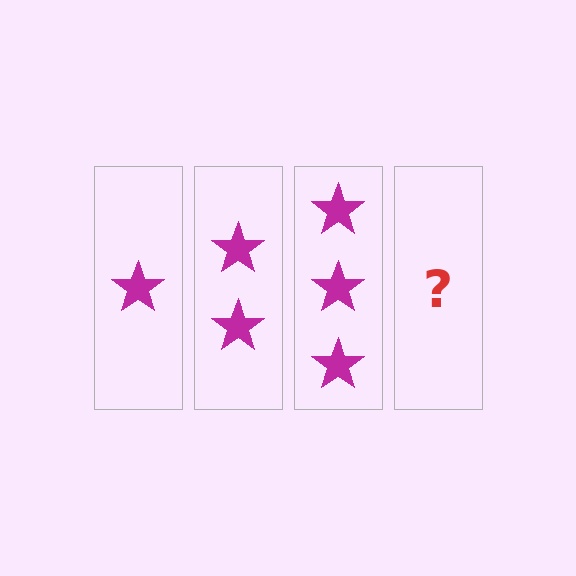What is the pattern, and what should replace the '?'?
The pattern is that each step adds one more star. The '?' should be 4 stars.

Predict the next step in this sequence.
The next step is 4 stars.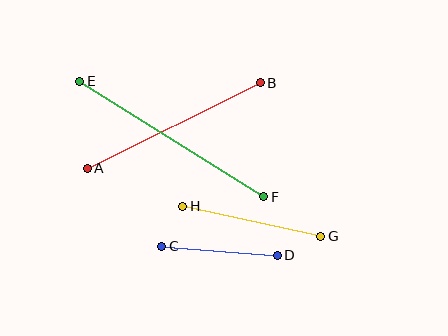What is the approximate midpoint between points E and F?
The midpoint is at approximately (172, 139) pixels.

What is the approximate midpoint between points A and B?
The midpoint is at approximately (174, 126) pixels.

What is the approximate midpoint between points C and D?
The midpoint is at approximately (220, 251) pixels.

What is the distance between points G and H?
The distance is approximately 141 pixels.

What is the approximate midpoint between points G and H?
The midpoint is at approximately (252, 221) pixels.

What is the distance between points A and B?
The distance is approximately 193 pixels.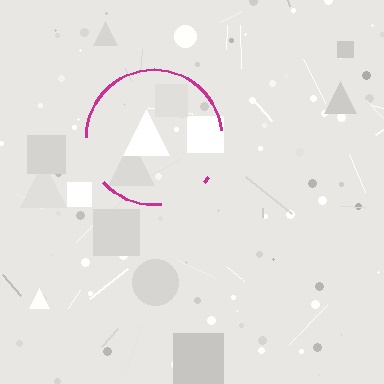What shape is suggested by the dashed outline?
The dashed outline suggests a circle.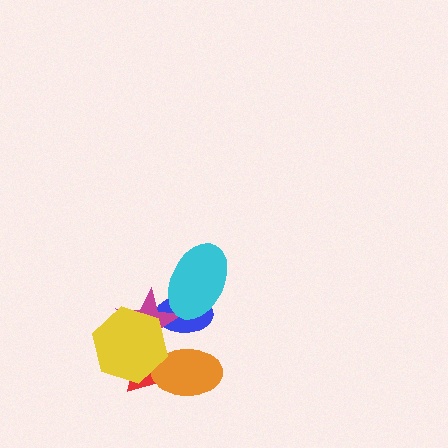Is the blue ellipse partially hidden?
Yes, it is partially covered by another shape.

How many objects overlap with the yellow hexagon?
3 objects overlap with the yellow hexagon.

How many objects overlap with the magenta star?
5 objects overlap with the magenta star.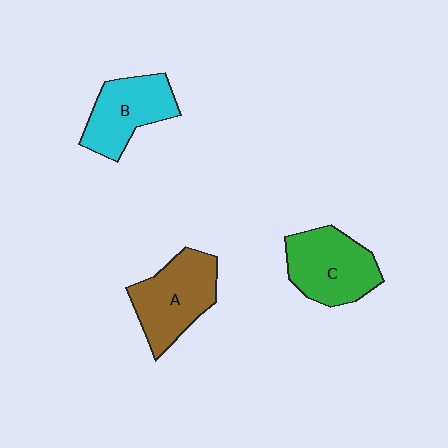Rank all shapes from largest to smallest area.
From largest to smallest: A (brown), C (green), B (cyan).